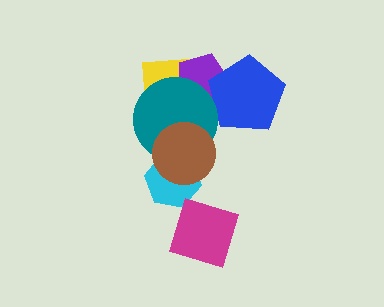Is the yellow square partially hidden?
Yes, it is partially covered by another shape.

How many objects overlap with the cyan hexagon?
2 objects overlap with the cyan hexagon.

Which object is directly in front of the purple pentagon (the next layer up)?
The blue pentagon is directly in front of the purple pentagon.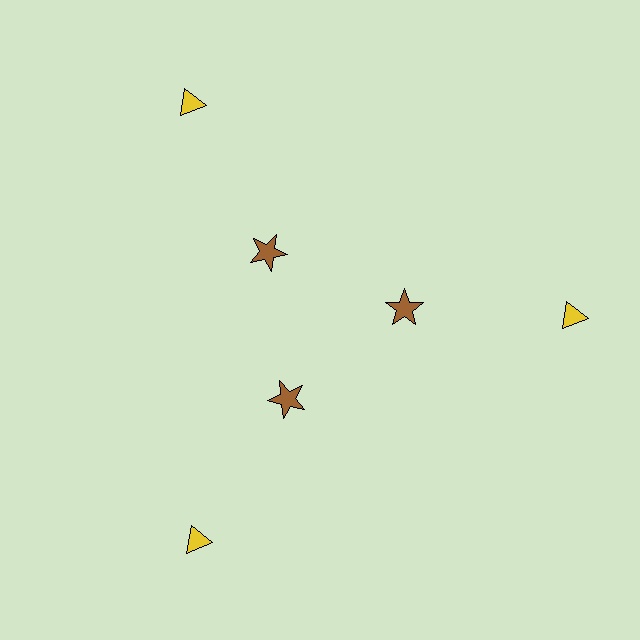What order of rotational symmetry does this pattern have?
This pattern has 3-fold rotational symmetry.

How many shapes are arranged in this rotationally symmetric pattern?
There are 6 shapes, arranged in 3 groups of 2.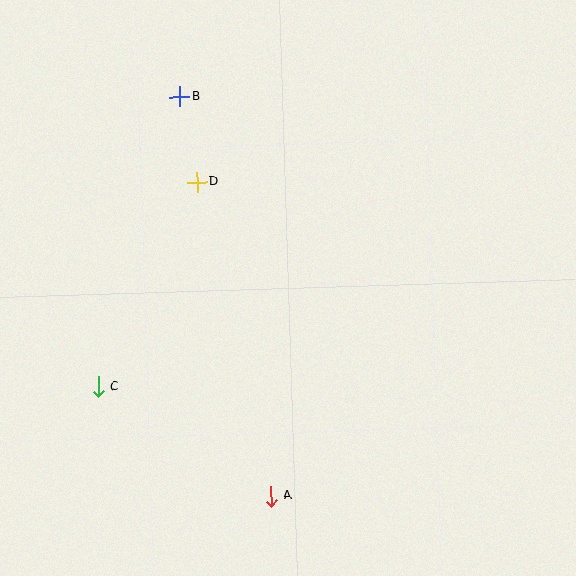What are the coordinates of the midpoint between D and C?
The midpoint between D and C is at (148, 284).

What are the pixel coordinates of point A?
Point A is at (271, 496).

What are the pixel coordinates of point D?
Point D is at (197, 182).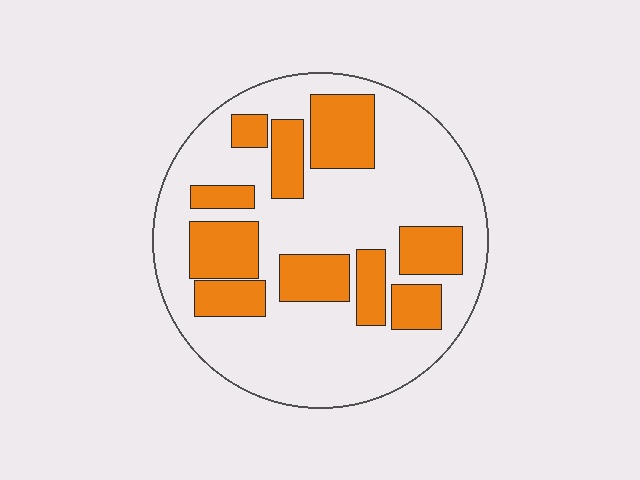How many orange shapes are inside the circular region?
10.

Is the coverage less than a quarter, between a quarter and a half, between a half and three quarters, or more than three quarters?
Between a quarter and a half.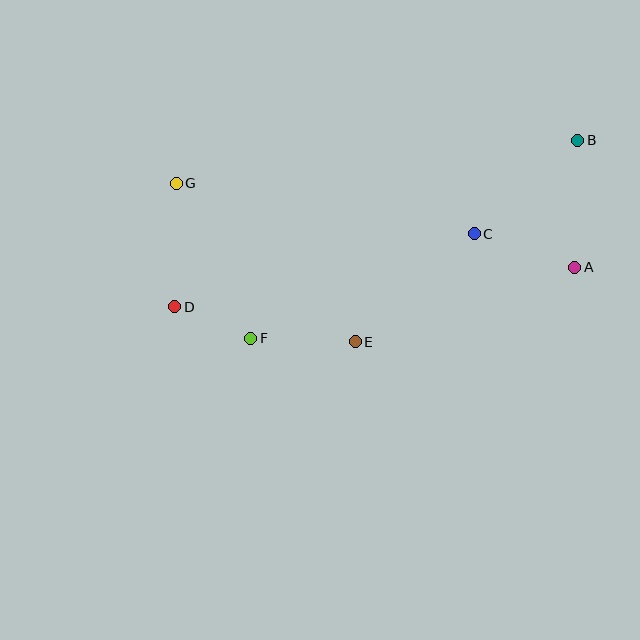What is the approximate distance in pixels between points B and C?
The distance between B and C is approximately 139 pixels.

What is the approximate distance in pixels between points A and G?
The distance between A and G is approximately 407 pixels.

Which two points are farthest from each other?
Points B and D are farthest from each other.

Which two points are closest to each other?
Points D and F are closest to each other.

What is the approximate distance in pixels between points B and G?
The distance between B and G is approximately 403 pixels.